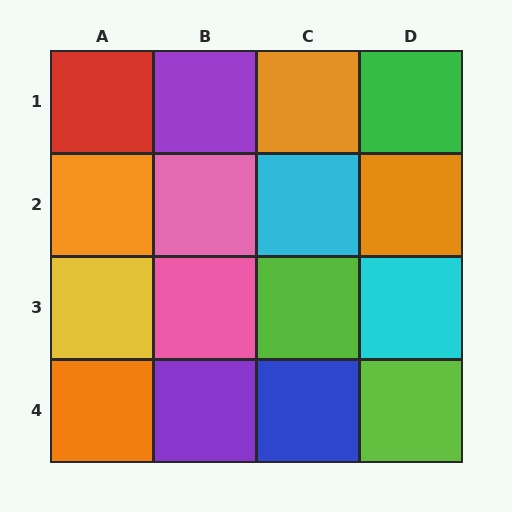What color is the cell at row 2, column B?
Pink.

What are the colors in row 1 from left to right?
Red, purple, orange, green.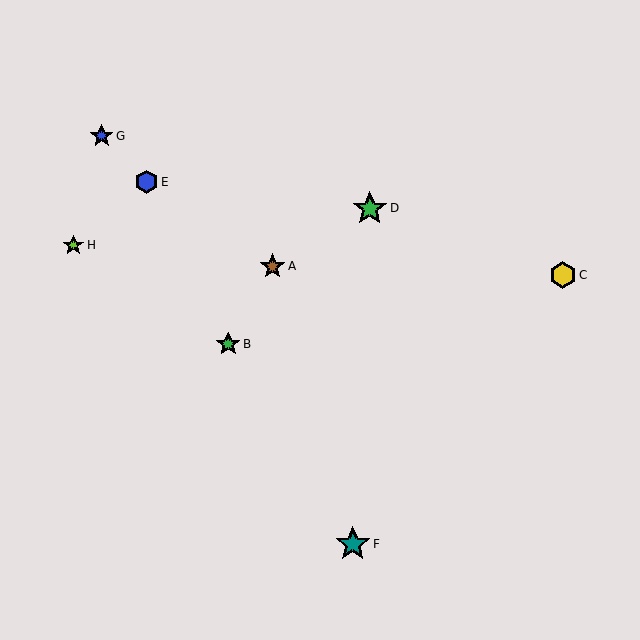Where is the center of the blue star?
The center of the blue star is at (102, 136).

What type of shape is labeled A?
Shape A is a brown star.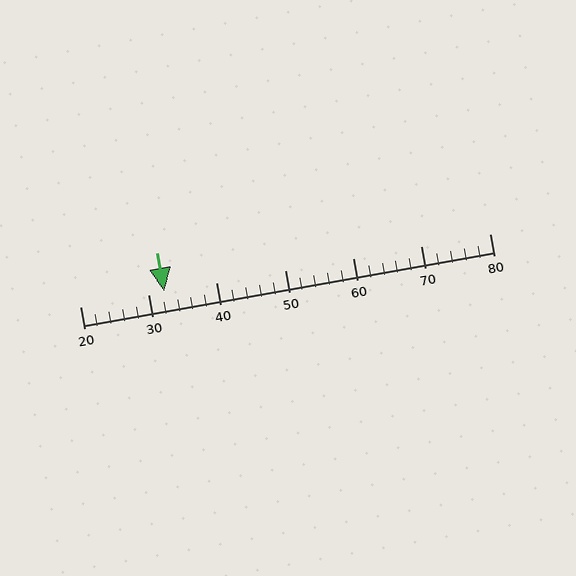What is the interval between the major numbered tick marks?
The major tick marks are spaced 10 units apart.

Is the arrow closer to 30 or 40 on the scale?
The arrow is closer to 30.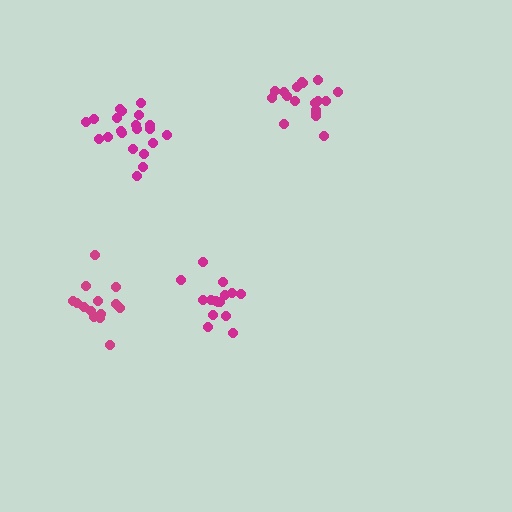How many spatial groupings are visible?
There are 4 spatial groupings.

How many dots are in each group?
Group 1: 18 dots, Group 2: 15 dots, Group 3: 21 dots, Group 4: 15 dots (69 total).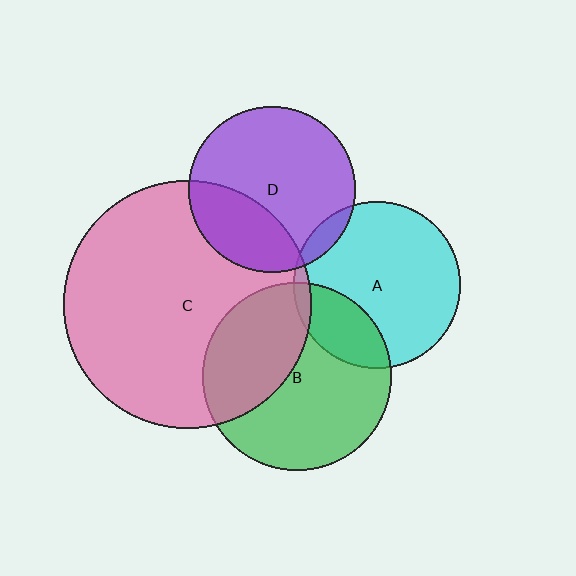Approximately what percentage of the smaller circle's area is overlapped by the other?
Approximately 5%.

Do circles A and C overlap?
Yes.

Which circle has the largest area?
Circle C (pink).